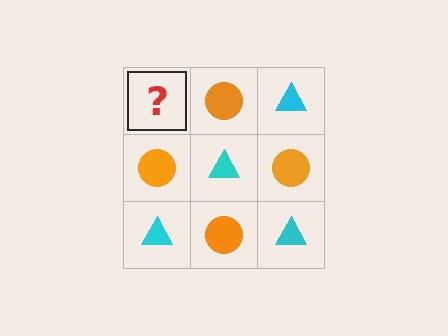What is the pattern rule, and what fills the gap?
The rule is that it alternates cyan triangle and orange circle in a checkerboard pattern. The gap should be filled with a cyan triangle.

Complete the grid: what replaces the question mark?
The question mark should be replaced with a cyan triangle.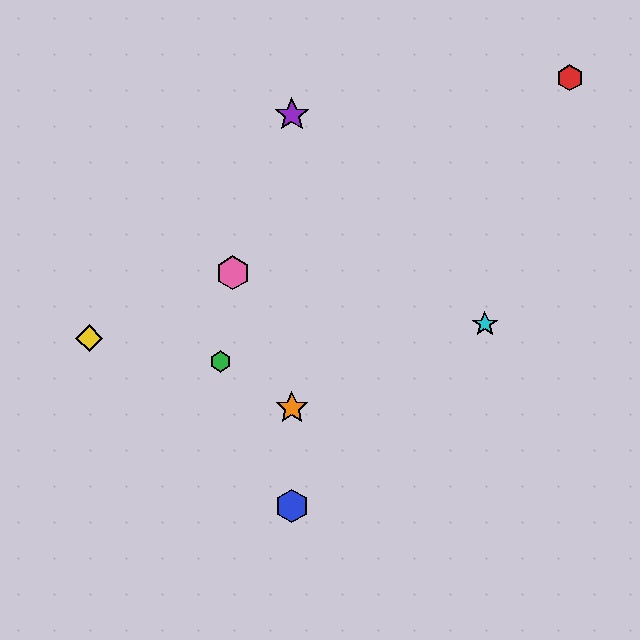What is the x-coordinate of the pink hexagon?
The pink hexagon is at x≈233.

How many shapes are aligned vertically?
3 shapes (the blue hexagon, the purple star, the orange star) are aligned vertically.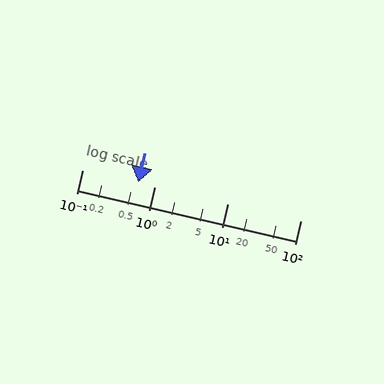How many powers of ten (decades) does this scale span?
The scale spans 3 decades, from 0.1 to 100.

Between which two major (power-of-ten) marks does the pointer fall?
The pointer is between 0.1 and 1.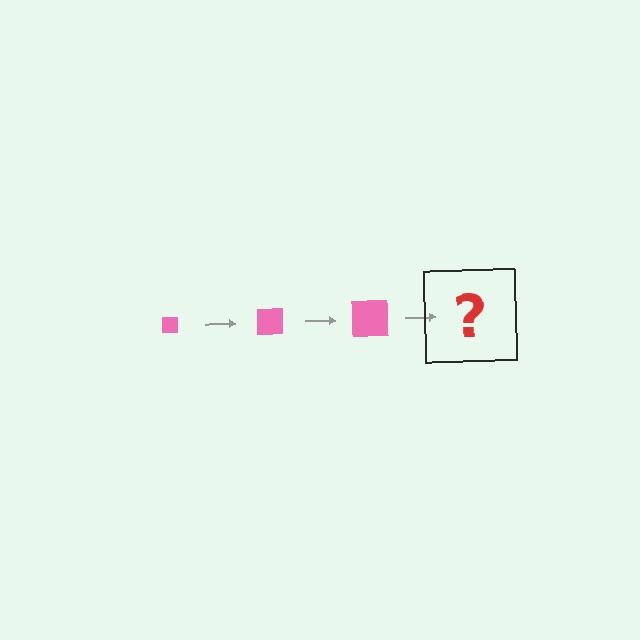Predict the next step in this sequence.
The next step is a pink square, larger than the previous one.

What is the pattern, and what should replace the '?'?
The pattern is that the square gets progressively larger each step. The '?' should be a pink square, larger than the previous one.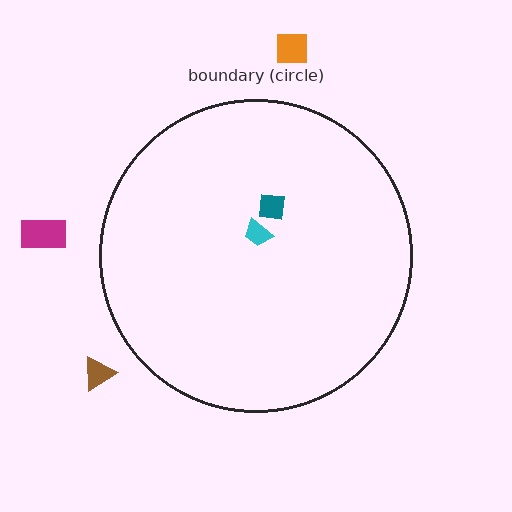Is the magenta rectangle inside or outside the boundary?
Outside.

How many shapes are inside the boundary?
2 inside, 3 outside.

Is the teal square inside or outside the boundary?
Inside.